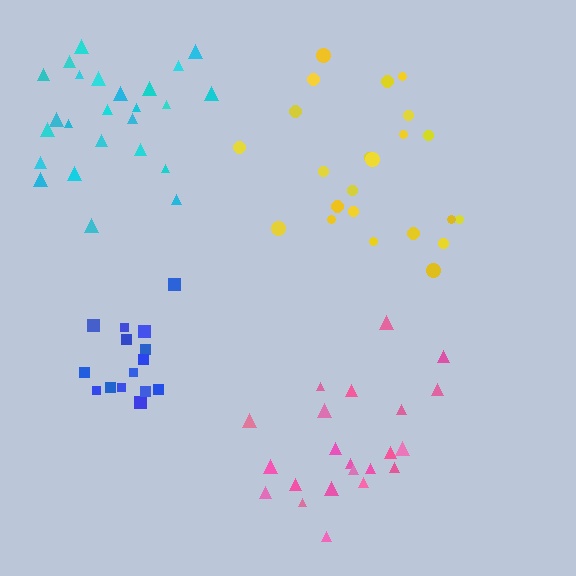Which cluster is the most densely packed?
Blue.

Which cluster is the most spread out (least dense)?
Cyan.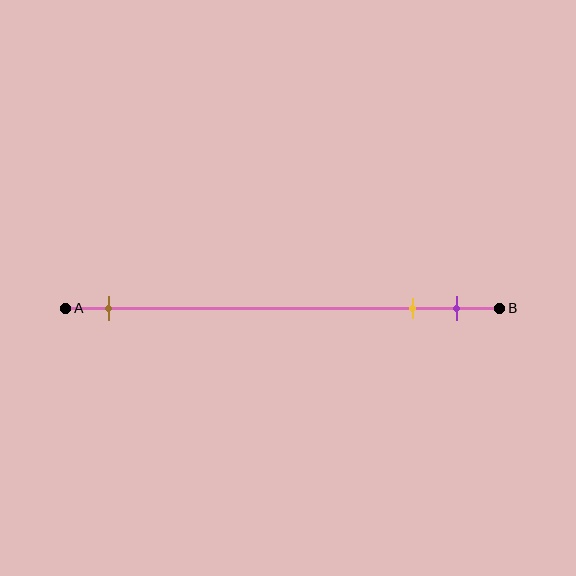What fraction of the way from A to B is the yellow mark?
The yellow mark is approximately 80% (0.8) of the way from A to B.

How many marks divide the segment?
There are 3 marks dividing the segment.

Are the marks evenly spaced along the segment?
No, the marks are not evenly spaced.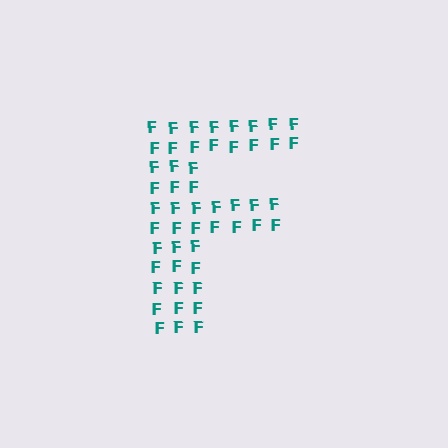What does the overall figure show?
The overall figure shows the letter F.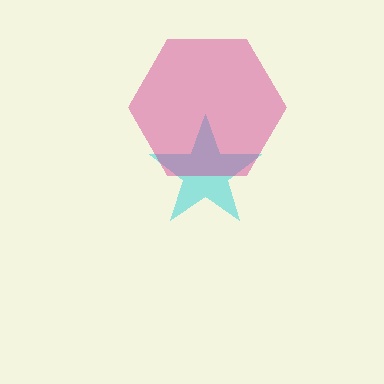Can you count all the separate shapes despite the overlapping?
Yes, there are 2 separate shapes.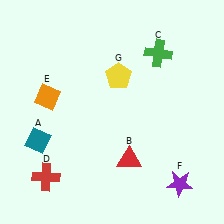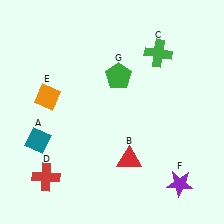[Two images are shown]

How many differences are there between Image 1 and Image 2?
There is 1 difference between the two images.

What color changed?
The pentagon (G) changed from yellow in Image 1 to green in Image 2.